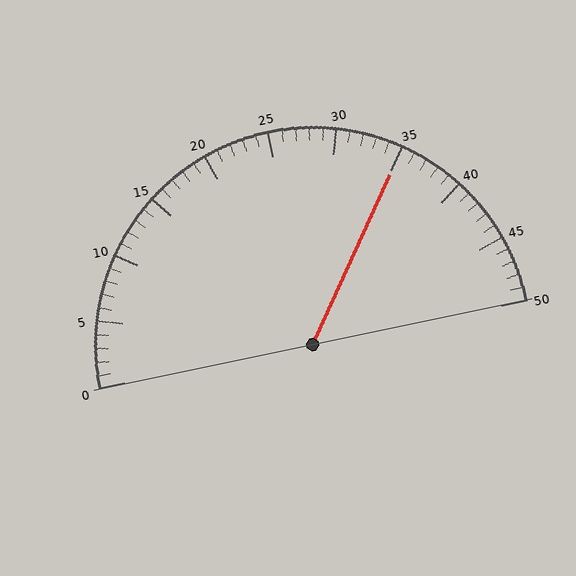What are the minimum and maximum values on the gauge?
The gauge ranges from 0 to 50.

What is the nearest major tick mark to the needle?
The nearest major tick mark is 35.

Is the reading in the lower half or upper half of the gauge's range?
The reading is in the upper half of the range (0 to 50).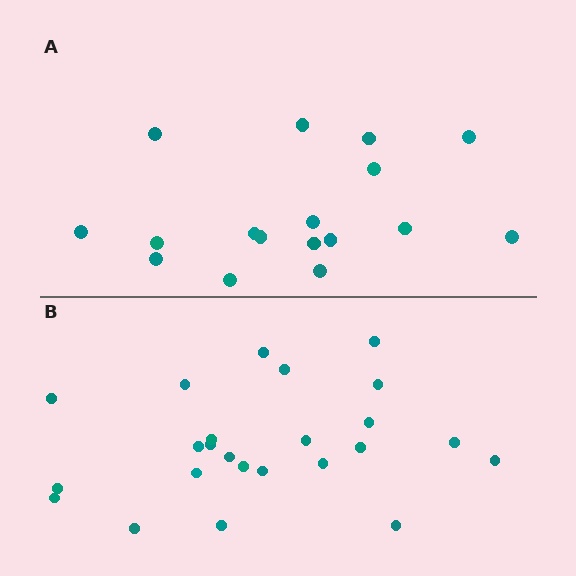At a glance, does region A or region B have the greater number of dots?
Region B (the bottom region) has more dots.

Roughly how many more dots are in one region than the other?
Region B has roughly 8 or so more dots than region A.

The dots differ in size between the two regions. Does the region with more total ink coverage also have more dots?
No. Region A has more total ink coverage because its dots are larger, but region B actually contains more individual dots. Total area can be misleading — the number of items is what matters here.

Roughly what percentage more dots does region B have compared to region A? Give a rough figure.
About 40% more.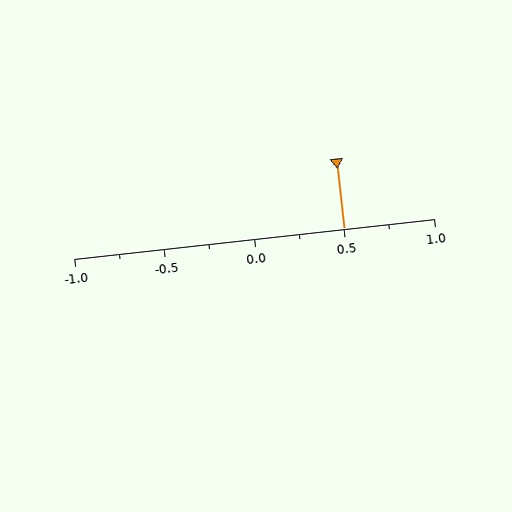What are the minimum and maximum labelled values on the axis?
The axis runs from -1.0 to 1.0.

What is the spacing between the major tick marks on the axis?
The major ticks are spaced 0.5 apart.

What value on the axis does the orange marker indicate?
The marker indicates approximately 0.5.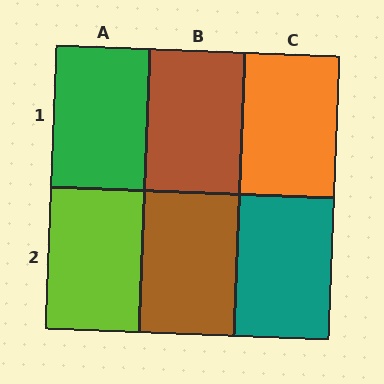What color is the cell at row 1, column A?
Green.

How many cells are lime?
1 cell is lime.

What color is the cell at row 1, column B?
Brown.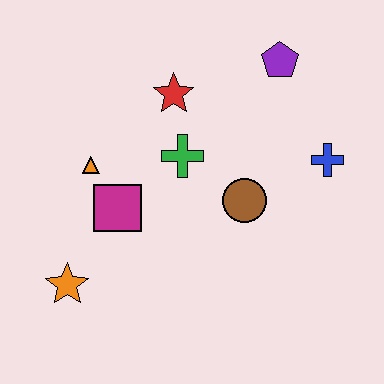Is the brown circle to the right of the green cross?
Yes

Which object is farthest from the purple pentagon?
The orange star is farthest from the purple pentagon.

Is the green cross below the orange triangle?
No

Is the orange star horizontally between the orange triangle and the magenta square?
No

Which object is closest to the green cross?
The red star is closest to the green cross.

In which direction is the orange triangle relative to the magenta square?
The orange triangle is above the magenta square.